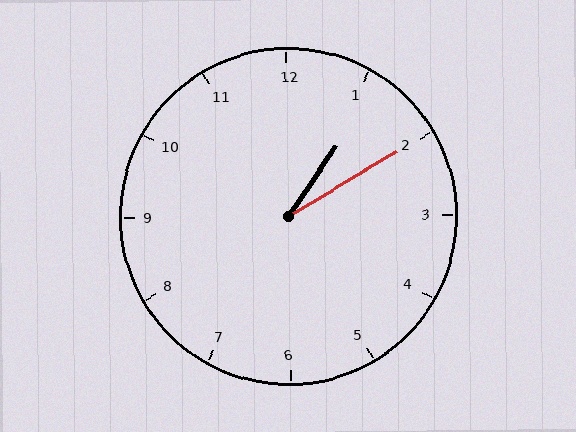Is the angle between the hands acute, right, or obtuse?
It is acute.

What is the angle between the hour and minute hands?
Approximately 25 degrees.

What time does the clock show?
1:10.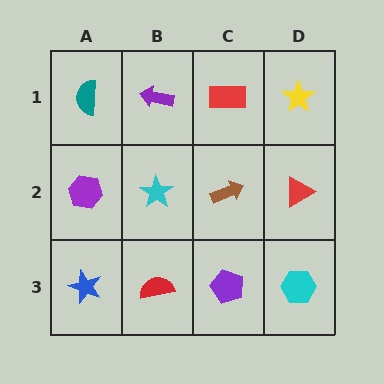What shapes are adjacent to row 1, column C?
A brown arrow (row 2, column C), a purple arrow (row 1, column B), a yellow star (row 1, column D).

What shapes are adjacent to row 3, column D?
A red triangle (row 2, column D), a purple pentagon (row 3, column C).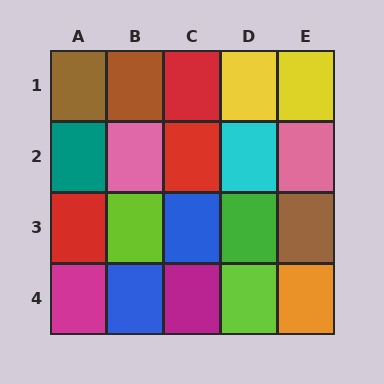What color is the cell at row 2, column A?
Teal.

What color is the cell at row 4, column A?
Magenta.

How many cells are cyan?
1 cell is cyan.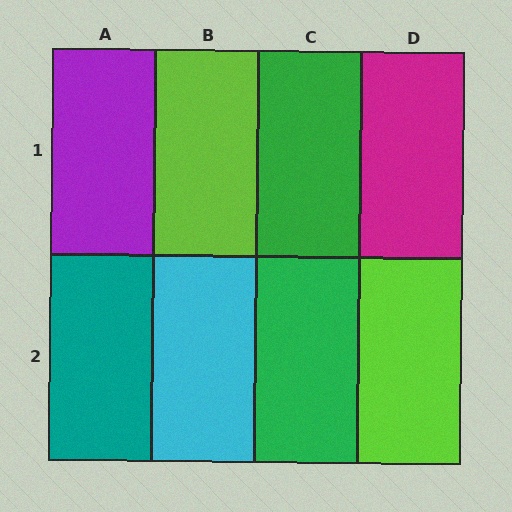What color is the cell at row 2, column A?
Teal.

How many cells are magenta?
1 cell is magenta.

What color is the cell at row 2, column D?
Lime.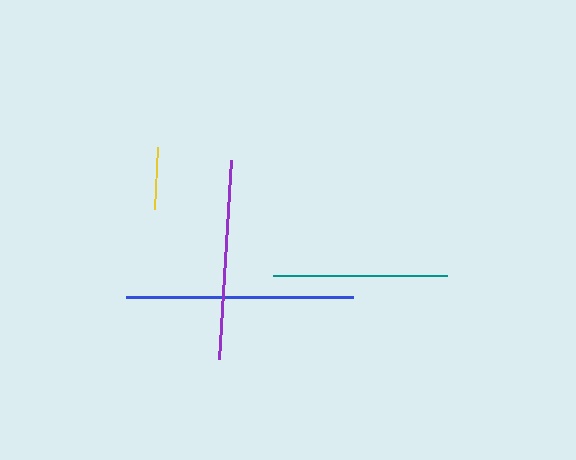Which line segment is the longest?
The blue line is the longest at approximately 227 pixels.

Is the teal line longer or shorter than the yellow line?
The teal line is longer than the yellow line.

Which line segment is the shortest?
The yellow line is the shortest at approximately 62 pixels.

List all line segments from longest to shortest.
From longest to shortest: blue, purple, teal, yellow.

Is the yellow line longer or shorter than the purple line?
The purple line is longer than the yellow line.